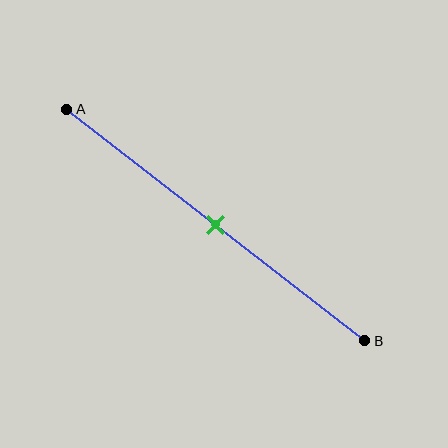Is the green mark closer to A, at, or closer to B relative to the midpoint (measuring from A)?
The green mark is approximately at the midpoint of segment AB.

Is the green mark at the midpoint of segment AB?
Yes, the mark is approximately at the midpoint.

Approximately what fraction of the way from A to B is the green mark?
The green mark is approximately 50% of the way from A to B.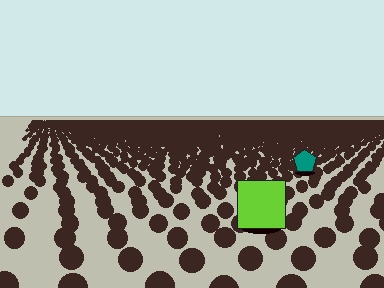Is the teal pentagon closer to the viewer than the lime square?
No. The lime square is closer — you can tell from the texture gradient: the ground texture is coarser near it.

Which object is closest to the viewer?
The lime square is closest. The texture marks near it are larger and more spread out.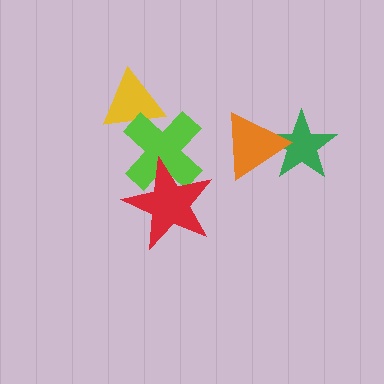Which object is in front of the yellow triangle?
The lime cross is in front of the yellow triangle.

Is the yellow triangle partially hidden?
Yes, it is partially covered by another shape.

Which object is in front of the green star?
The orange triangle is in front of the green star.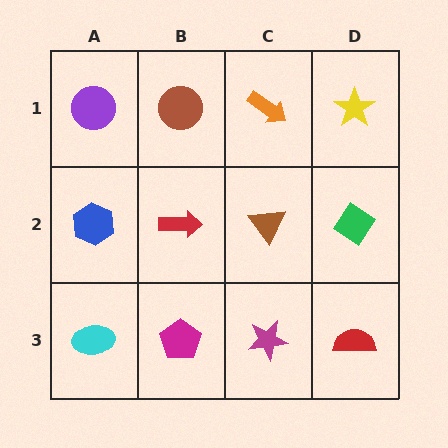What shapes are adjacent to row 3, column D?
A green diamond (row 2, column D), a magenta star (row 3, column C).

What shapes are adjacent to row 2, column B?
A brown circle (row 1, column B), a magenta pentagon (row 3, column B), a blue hexagon (row 2, column A), a brown triangle (row 2, column C).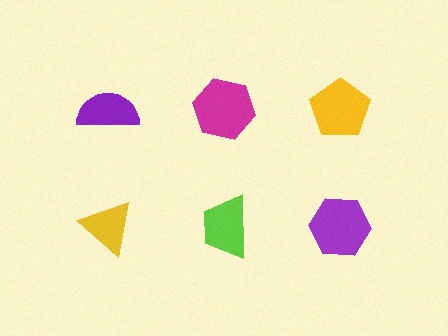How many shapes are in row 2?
3 shapes.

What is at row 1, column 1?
A purple semicircle.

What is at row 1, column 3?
A yellow pentagon.